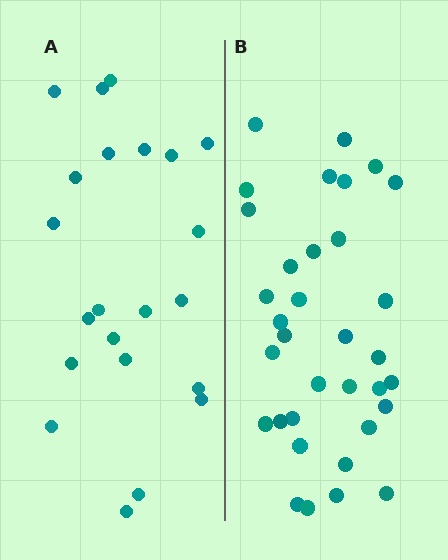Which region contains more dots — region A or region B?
Region B (the right region) has more dots.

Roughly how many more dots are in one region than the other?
Region B has roughly 12 or so more dots than region A.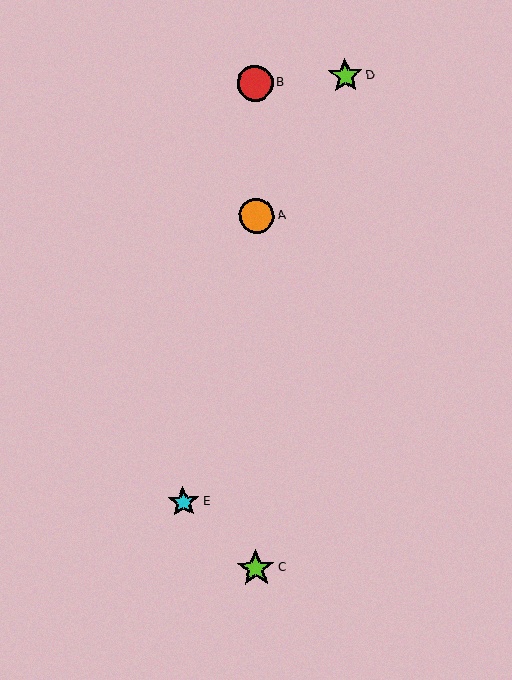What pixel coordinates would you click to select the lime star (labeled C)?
Click at (256, 569) to select the lime star C.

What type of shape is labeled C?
Shape C is a lime star.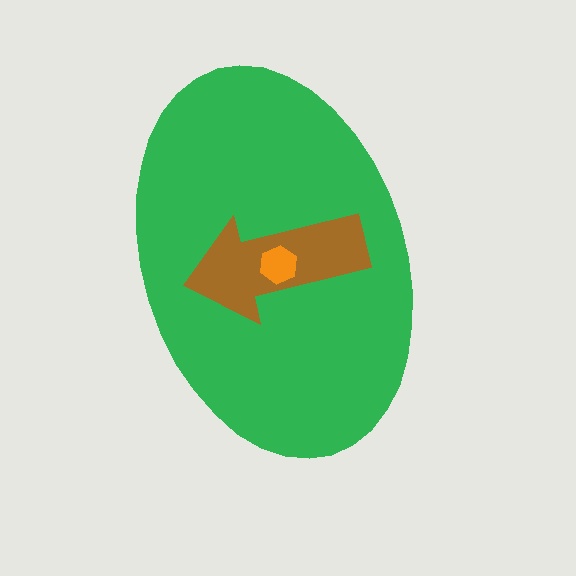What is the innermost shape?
The orange hexagon.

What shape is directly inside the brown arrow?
The orange hexagon.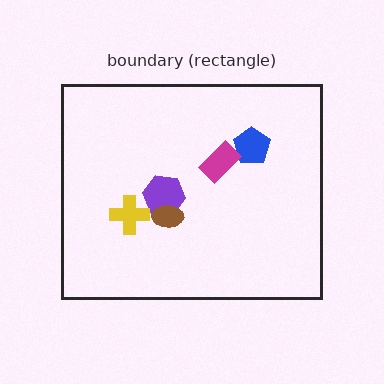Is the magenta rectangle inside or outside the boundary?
Inside.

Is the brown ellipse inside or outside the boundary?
Inside.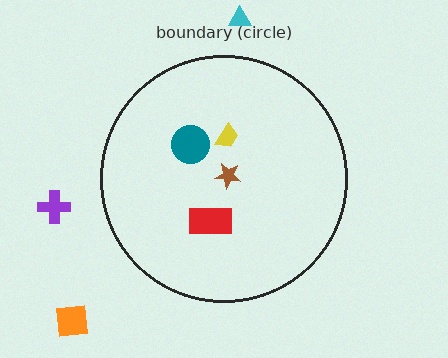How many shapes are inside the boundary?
4 inside, 3 outside.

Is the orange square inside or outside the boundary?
Outside.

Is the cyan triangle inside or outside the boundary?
Outside.